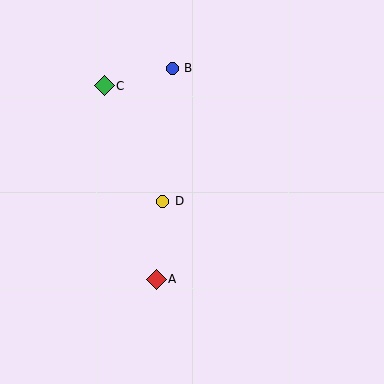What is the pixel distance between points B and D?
The distance between B and D is 133 pixels.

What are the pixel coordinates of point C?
Point C is at (104, 86).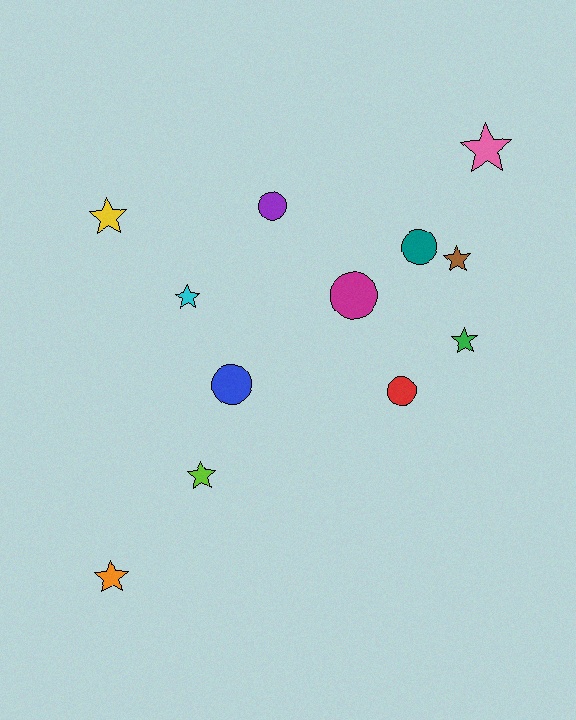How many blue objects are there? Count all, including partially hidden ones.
There is 1 blue object.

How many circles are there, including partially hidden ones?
There are 5 circles.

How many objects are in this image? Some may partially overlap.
There are 12 objects.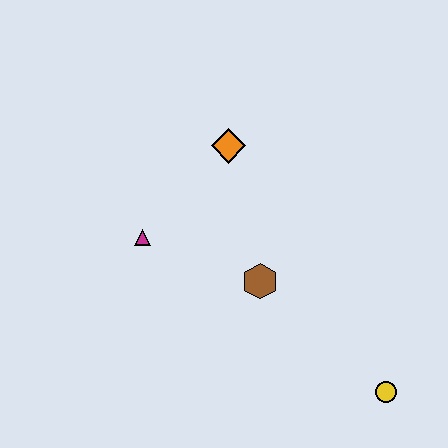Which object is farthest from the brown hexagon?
The yellow circle is farthest from the brown hexagon.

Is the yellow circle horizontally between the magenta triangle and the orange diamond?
No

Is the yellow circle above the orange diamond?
No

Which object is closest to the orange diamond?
The magenta triangle is closest to the orange diamond.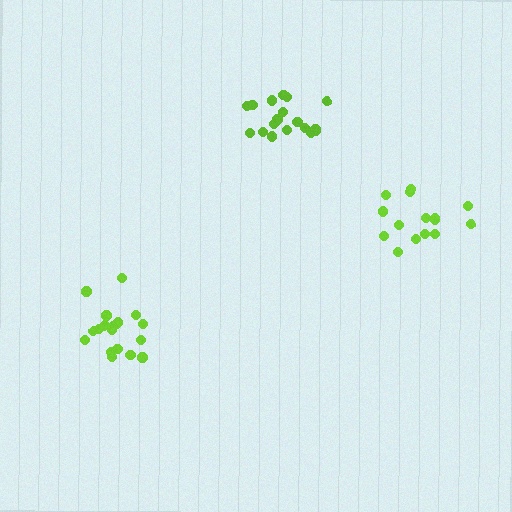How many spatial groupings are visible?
There are 3 spatial groupings.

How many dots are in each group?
Group 1: 19 dots, Group 2: 18 dots, Group 3: 15 dots (52 total).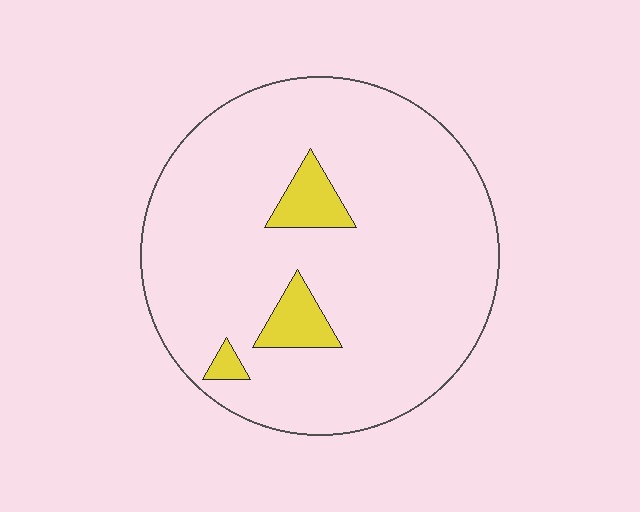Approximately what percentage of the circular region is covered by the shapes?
Approximately 10%.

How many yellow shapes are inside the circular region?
3.